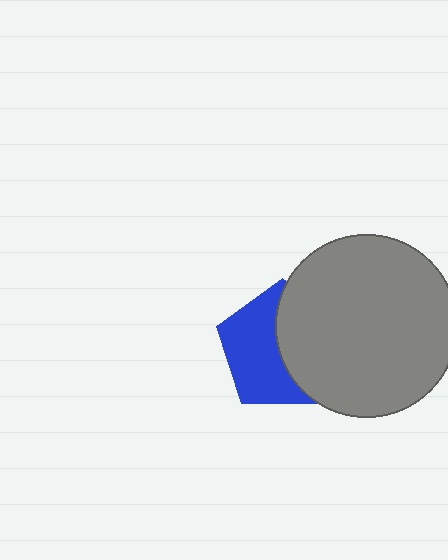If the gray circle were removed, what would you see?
You would see the complete blue pentagon.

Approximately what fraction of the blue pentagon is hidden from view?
Roughly 48% of the blue pentagon is hidden behind the gray circle.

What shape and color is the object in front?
The object in front is a gray circle.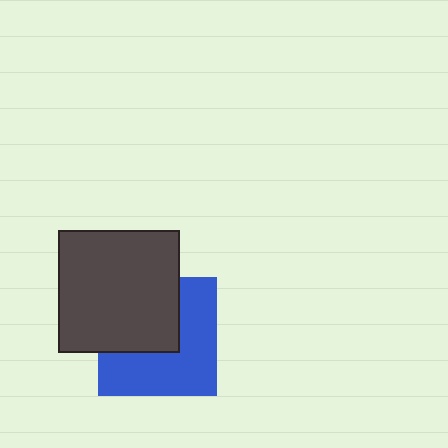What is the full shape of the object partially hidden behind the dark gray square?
The partially hidden object is a blue square.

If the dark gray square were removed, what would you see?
You would see the complete blue square.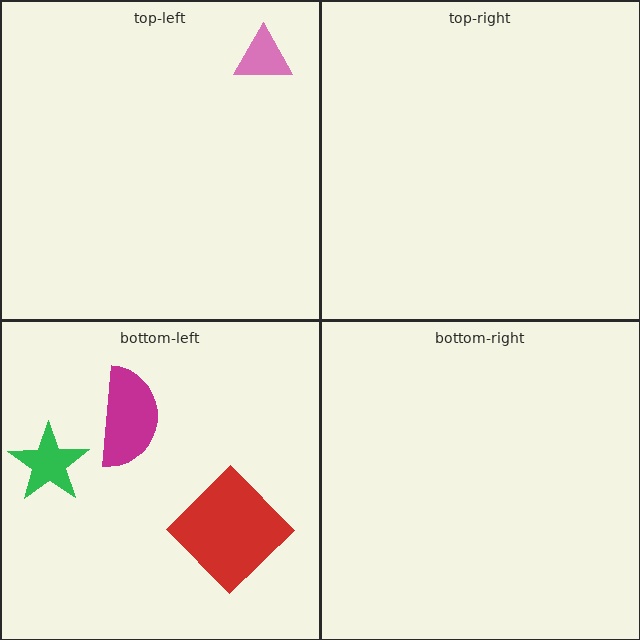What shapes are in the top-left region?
The pink triangle.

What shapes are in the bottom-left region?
The green star, the magenta semicircle, the red diamond.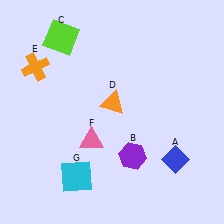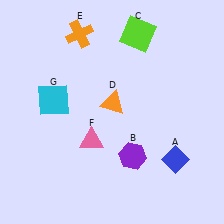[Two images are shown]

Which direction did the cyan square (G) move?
The cyan square (G) moved up.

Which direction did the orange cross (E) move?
The orange cross (E) moved right.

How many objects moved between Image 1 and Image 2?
3 objects moved between the two images.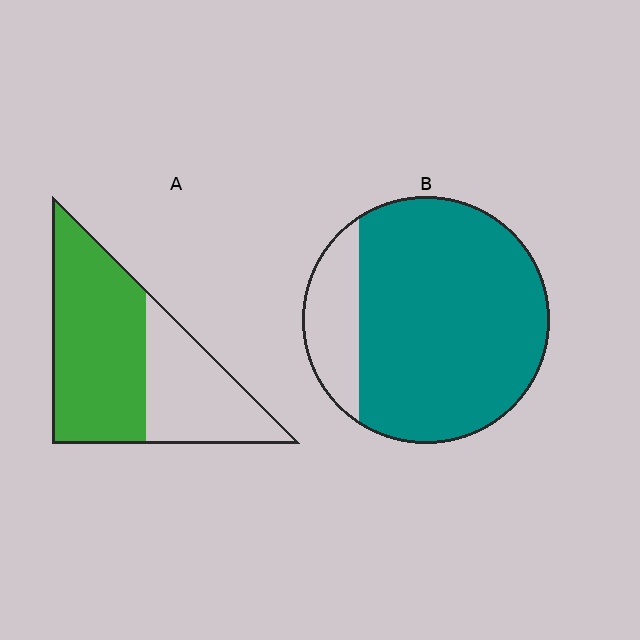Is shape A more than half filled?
Yes.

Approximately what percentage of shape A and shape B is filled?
A is approximately 60% and B is approximately 85%.